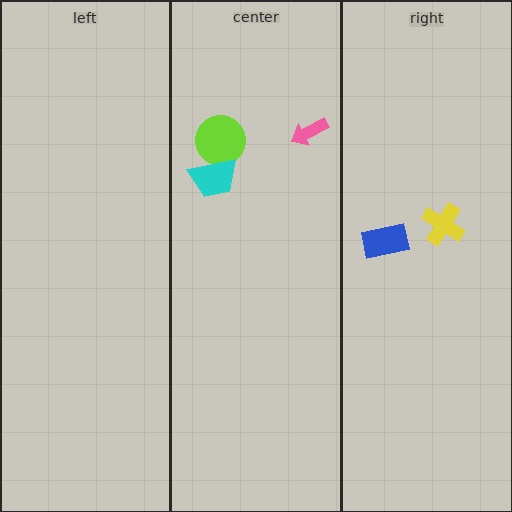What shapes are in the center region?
The pink arrow, the lime circle, the cyan trapezoid.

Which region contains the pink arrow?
The center region.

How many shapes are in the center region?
3.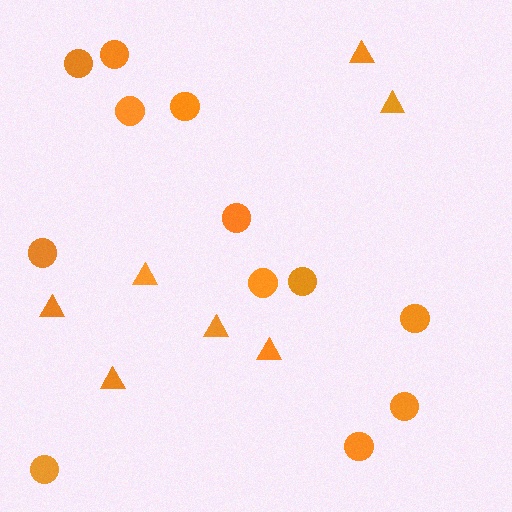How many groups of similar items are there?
There are 2 groups: one group of triangles (7) and one group of circles (12).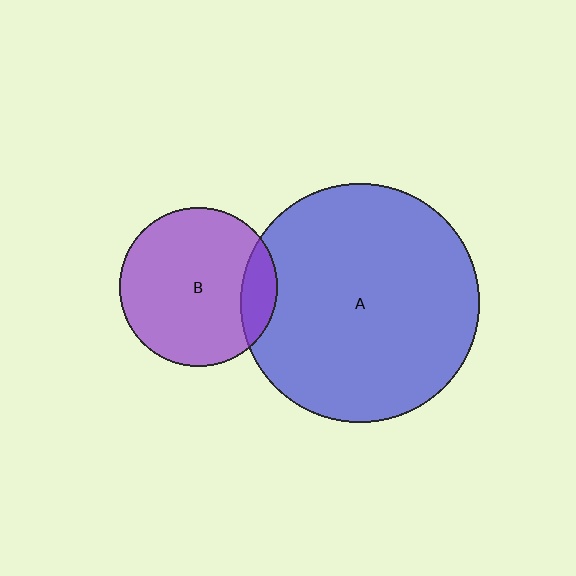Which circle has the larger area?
Circle A (blue).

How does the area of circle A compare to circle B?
Approximately 2.3 times.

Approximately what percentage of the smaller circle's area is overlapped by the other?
Approximately 15%.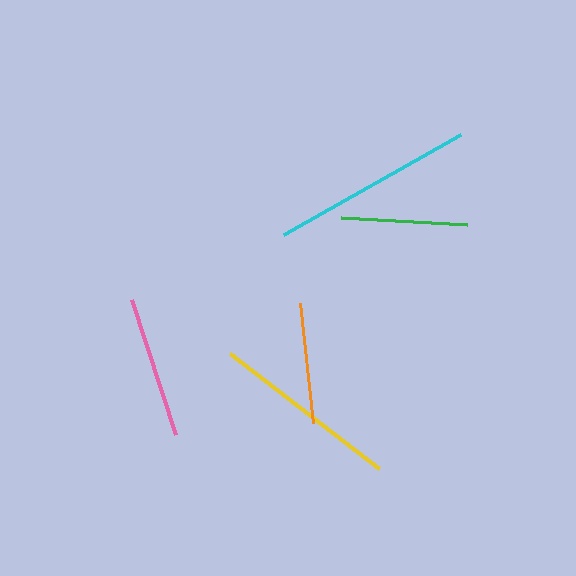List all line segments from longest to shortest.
From longest to shortest: cyan, yellow, pink, green, orange.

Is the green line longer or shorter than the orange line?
The green line is longer than the orange line.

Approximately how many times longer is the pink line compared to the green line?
The pink line is approximately 1.1 times the length of the green line.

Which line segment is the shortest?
The orange line is the shortest at approximately 121 pixels.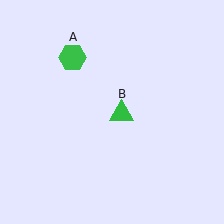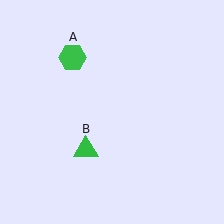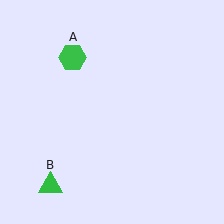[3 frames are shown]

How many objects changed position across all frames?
1 object changed position: green triangle (object B).